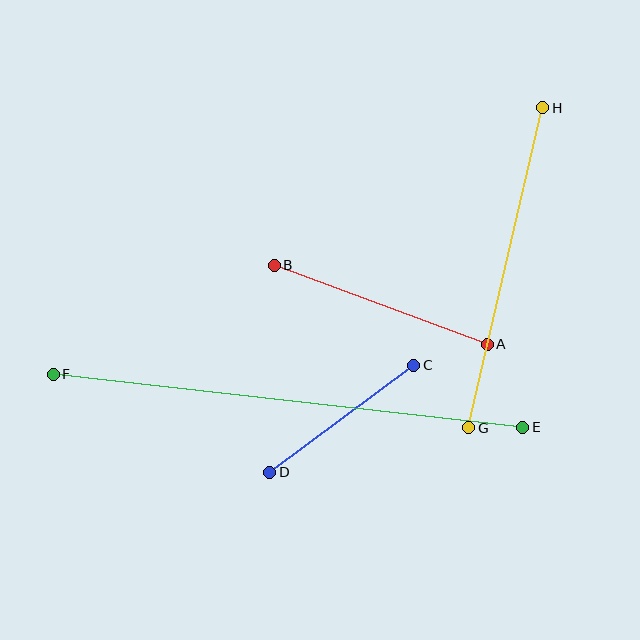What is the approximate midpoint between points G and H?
The midpoint is at approximately (506, 268) pixels.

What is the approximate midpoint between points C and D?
The midpoint is at approximately (342, 419) pixels.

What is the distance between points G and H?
The distance is approximately 328 pixels.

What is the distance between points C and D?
The distance is approximately 179 pixels.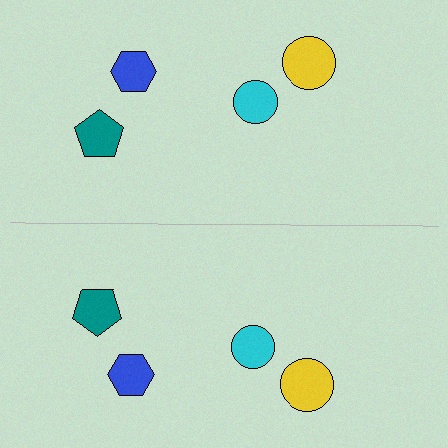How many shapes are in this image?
There are 8 shapes in this image.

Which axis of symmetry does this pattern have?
The pattern has a horizontal axis of symmetry running through the center of the image.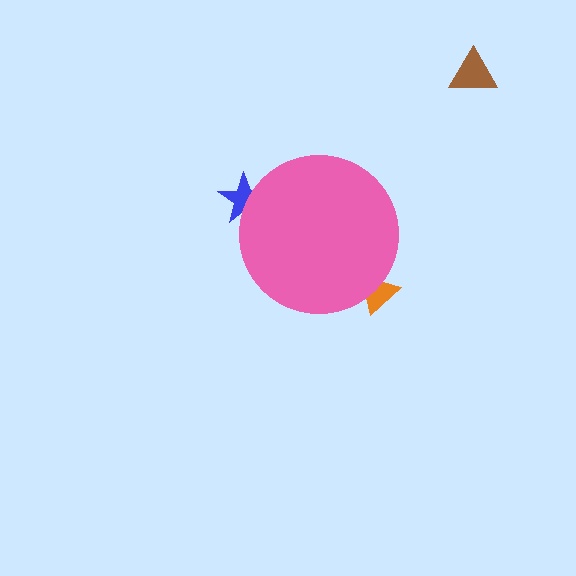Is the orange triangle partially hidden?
Yes, the orange triangle is partially hidden behind the pink circle.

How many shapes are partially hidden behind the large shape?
2 shapes are partially hidden.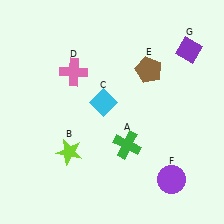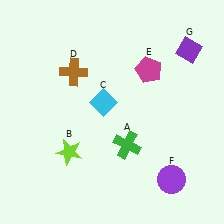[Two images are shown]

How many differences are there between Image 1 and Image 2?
There are 2 differences between the two images.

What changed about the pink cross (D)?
In Image 1, D is pink. In Image 2, it changed to brown.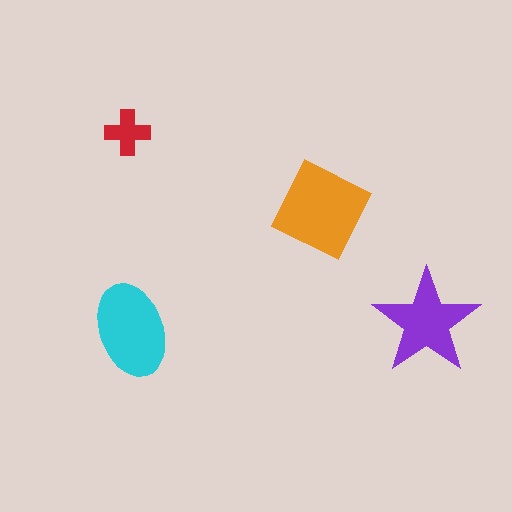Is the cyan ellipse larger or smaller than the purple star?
Larger.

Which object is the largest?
The orange diamond.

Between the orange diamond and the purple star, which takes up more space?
The orange diamond.